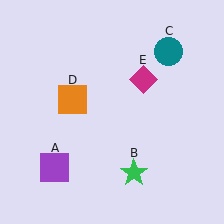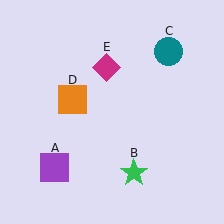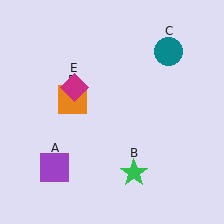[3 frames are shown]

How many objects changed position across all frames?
1 object changed position: magenta diamond (object E).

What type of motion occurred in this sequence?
The magenta diamond (object E) rotated counterclockwise around the center of the scene.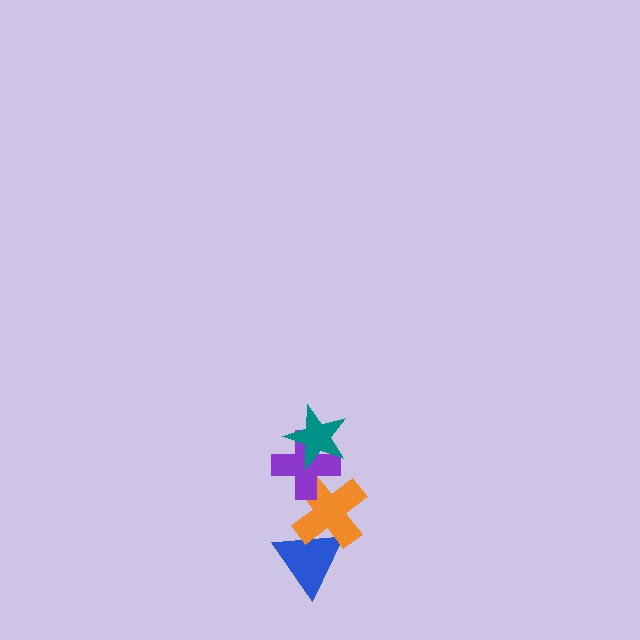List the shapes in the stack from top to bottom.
From top to bottom: the teal star, the purple cross, the orange cross, the blue triangle.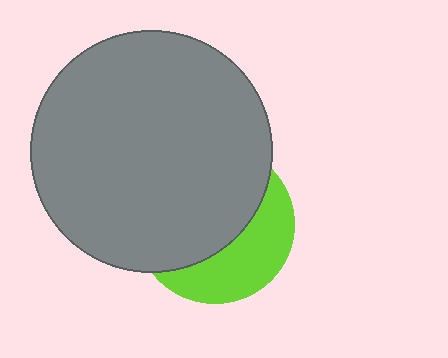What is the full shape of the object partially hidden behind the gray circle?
The partially hidden object is a lime circle.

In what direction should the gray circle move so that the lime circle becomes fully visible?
The gray circle should move toward the upper-left. That is the shortest direction to clear the overlap and leave the lime circle fully visible.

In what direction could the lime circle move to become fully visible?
The lime circle could move toward the lower-right. That would shift it out from behind the gray circle entirely.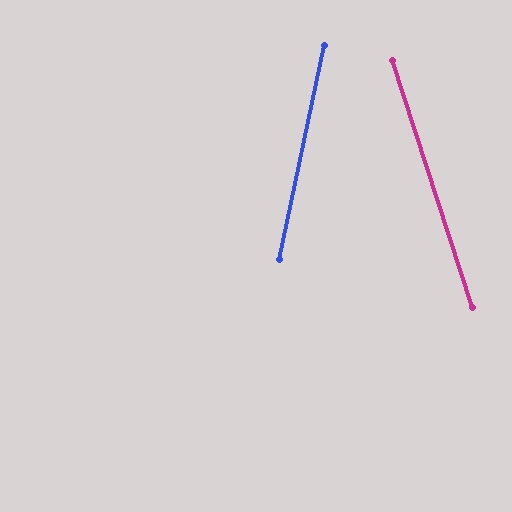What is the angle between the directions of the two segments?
Approximately 30 degrees.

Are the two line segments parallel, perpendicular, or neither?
Neither parallel nor perpendicular — they differ by about 30°.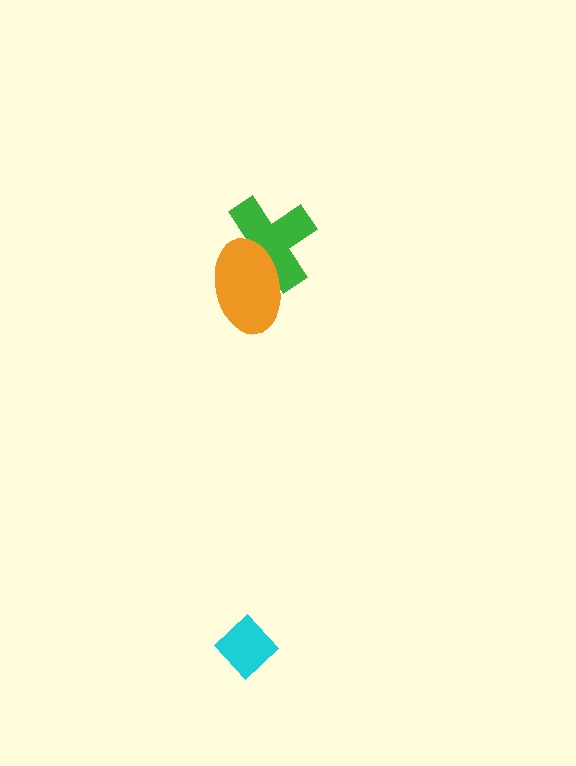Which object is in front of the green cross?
The orange ellipse is in front of the green cross.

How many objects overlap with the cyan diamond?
0 objects overlap with the cyan diamond.